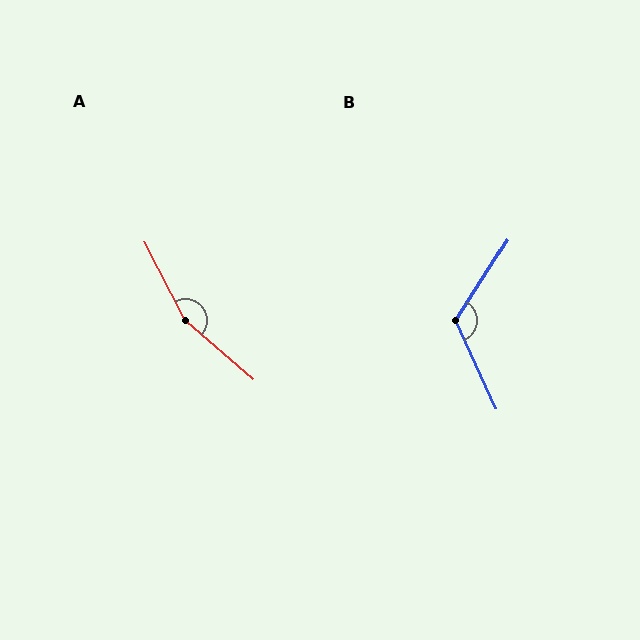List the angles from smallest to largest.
B (122°), A (158°).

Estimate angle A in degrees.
Approximately 158 degrees.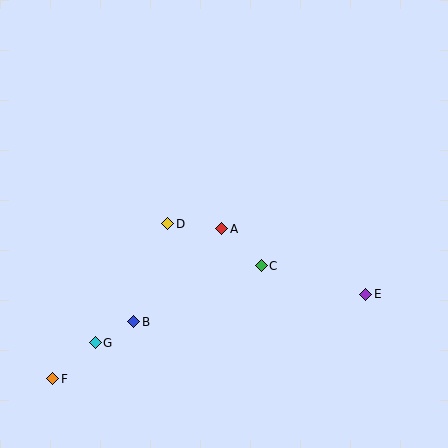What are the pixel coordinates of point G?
Point G is at (95, 343).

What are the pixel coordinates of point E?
Point E is at (366, 294).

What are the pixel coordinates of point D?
Point D is at (168, 224).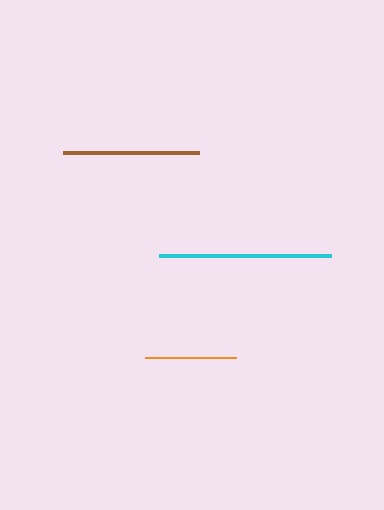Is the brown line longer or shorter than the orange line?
The brown line is longer than the orange line.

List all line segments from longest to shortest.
From longest to shortest: cyan, brown, orange.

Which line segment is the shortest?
The orange line is the shortest at approximately 91 pixels.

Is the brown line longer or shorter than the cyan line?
The cyan line is longer than the brown line.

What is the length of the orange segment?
The orange segment is approximately 91 pixels long.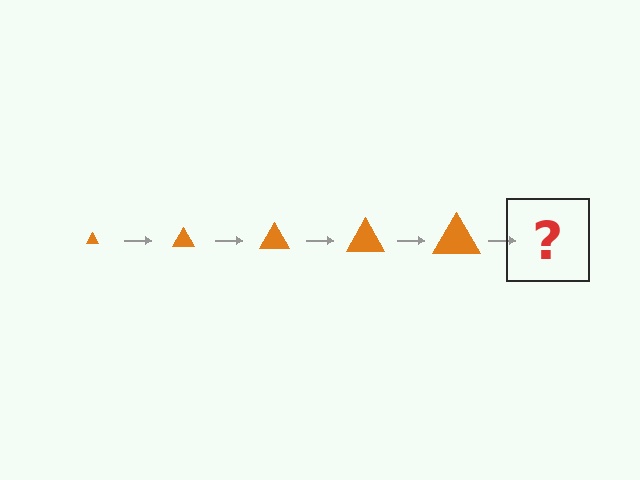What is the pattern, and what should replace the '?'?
The pattern is that the triangle gets progressively larger each step. The '?' should be an orange triangle, larger than the previous one.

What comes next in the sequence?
The next element should be an orange triangle, larger than the previous one.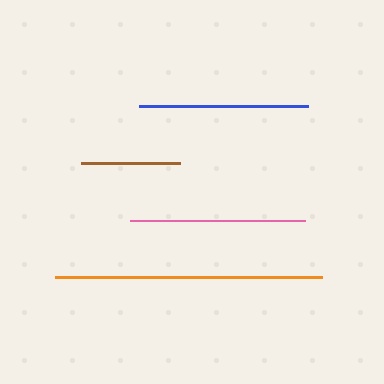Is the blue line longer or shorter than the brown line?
The blue line is longer than the brown line.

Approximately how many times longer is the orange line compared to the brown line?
The orange line is approximately 2.7 times the length of the brown line.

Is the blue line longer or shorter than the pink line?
The pink line is longer than the blue line.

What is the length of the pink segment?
The pink segment is approximately 175 pixels long.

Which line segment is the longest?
The orange line is the longest at approximately 267 pixels.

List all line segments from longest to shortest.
From longest to shortest: orange, pink, blue, brown.